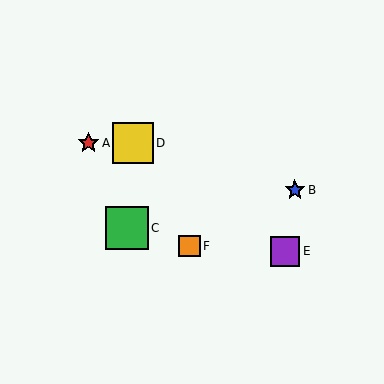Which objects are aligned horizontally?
Objects A, D are aligned horizontally.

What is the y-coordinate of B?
Object B is at y≈190.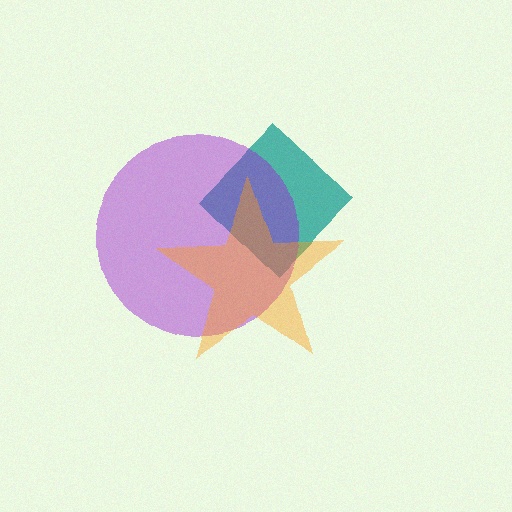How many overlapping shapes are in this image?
There are 3 overlapping shapes in the image.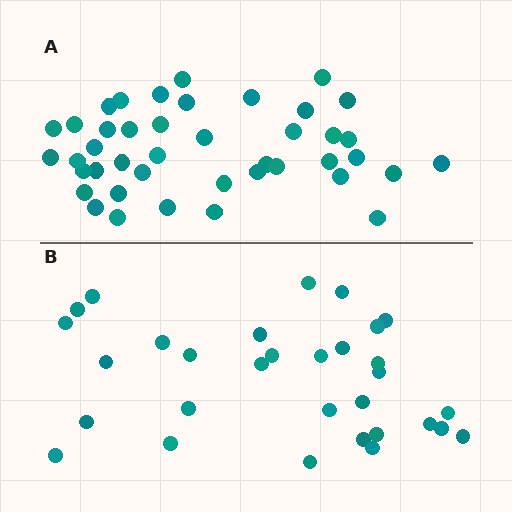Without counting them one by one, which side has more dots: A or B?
Region A (the top region) has more dots.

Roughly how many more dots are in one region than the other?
Region A has roughly 12 or so more dots than region B.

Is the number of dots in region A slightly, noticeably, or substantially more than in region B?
Region A has noticeably more, but not dramatically so. The ratio is roughly 1.4 to 1.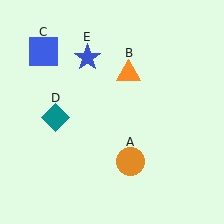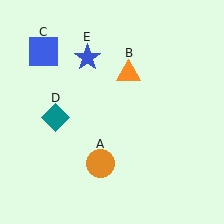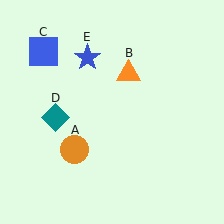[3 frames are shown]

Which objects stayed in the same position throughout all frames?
Orange triangle (object B) and blue square (object C) and teal diamond (object D) and blue star (object E) remained stationary.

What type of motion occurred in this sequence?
The orange circle (object A) rotated clockwise around the center of the scene.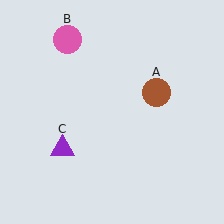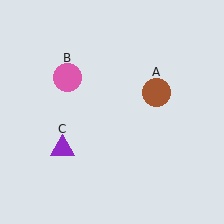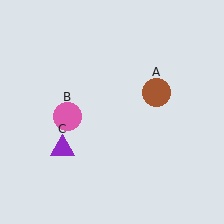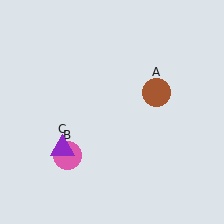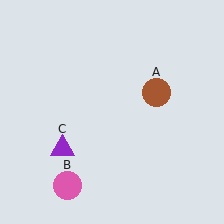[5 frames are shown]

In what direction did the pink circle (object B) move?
The pink circle (object B) moved down.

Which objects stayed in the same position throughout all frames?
Brown circle (object A) and purple triangle (object C) remained stationary.